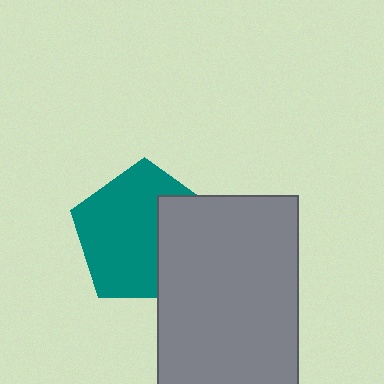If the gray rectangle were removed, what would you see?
You would see the complete teal pentagon.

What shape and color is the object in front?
The object in front is a gray rectangle.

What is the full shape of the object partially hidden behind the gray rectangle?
The partially hidden object is a teal pentagon.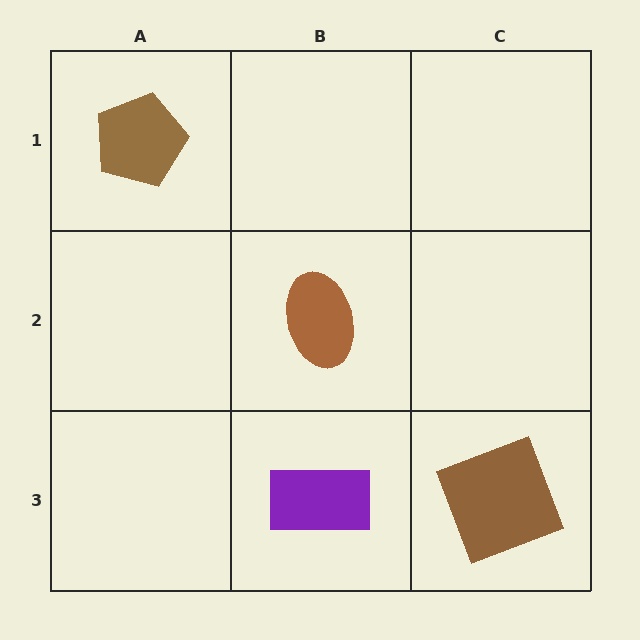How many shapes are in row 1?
1 shape.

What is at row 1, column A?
A brown pentagon.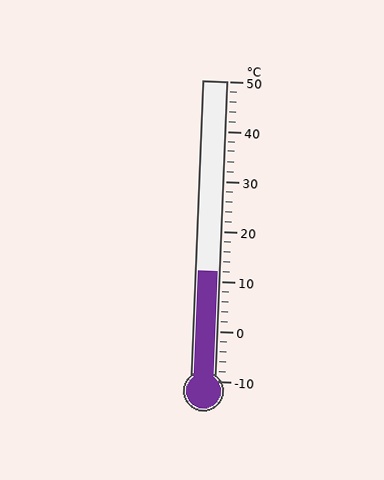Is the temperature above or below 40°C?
The temperature is below 40°C.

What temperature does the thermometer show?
The thermometer shows approximately 12°C.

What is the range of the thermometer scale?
The thermometer scale ranges from -10°C to 50°C.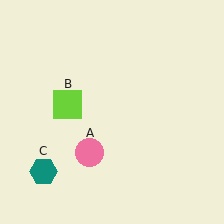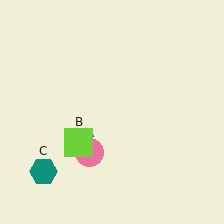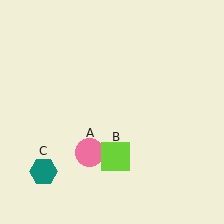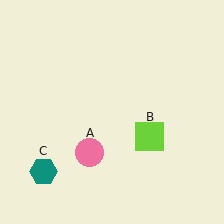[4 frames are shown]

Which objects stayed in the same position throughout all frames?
Pink circle (object A) and teal hexagon (object C) remained stationary.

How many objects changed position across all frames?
1 object changed position: lime square (object B).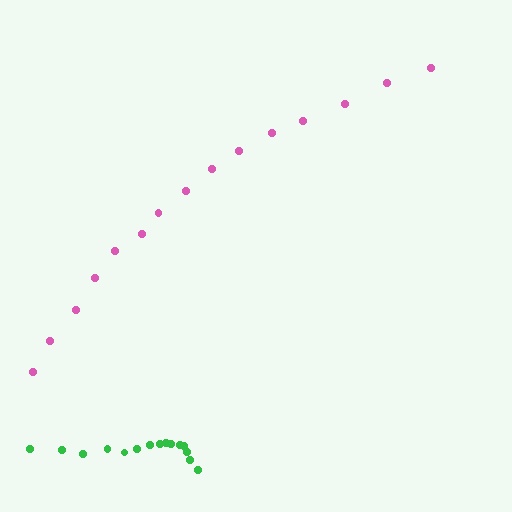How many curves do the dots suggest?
There are 2 distinct paths.